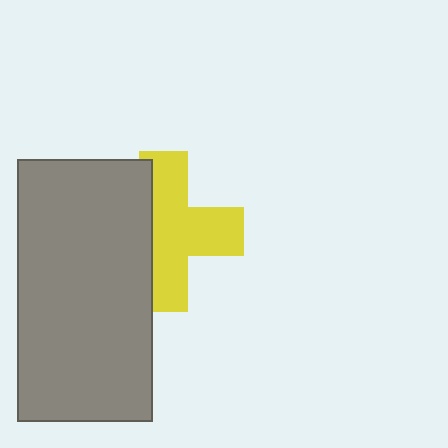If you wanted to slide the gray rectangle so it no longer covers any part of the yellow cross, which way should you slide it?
Slide it left — that is the most direct way to separate the two shapes.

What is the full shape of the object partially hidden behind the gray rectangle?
The partially hidden object is a yellow cross.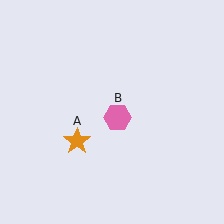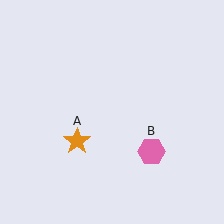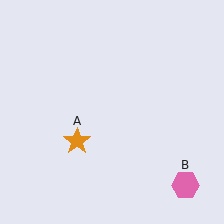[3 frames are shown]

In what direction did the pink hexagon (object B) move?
The pink hexagon (object B) moved down and to the right.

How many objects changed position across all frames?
1 object changed position: pink hexagon (object B).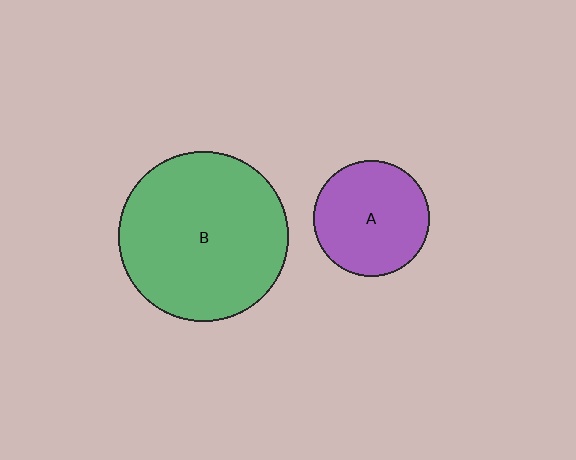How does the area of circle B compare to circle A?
Approximately 2.1 times.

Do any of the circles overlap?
No, none of the circles overlap.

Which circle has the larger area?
Circle B (green).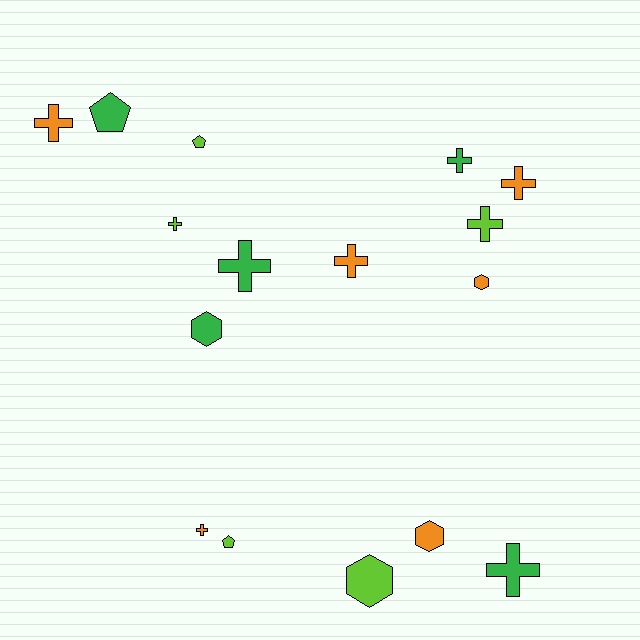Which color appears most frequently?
Orange, with 6 objects.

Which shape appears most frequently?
Cross, with 9 objects.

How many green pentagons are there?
There is 1 green pentagon.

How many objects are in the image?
There are 16 objects.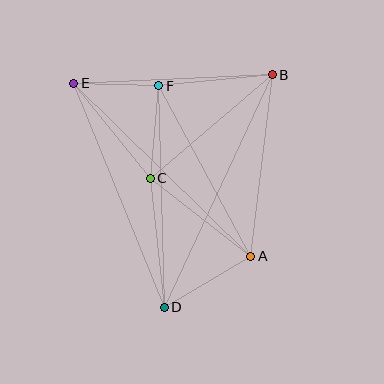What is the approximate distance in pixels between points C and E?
The distance between C and E is approximately 122 pixels.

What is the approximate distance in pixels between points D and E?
The distance between D and E is approximately 241 pixels.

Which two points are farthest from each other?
Points B and D are farthest from each other.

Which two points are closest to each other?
Points E and F are closest to each other.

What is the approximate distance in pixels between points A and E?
The distance between A and E is approximately 247 pixels.